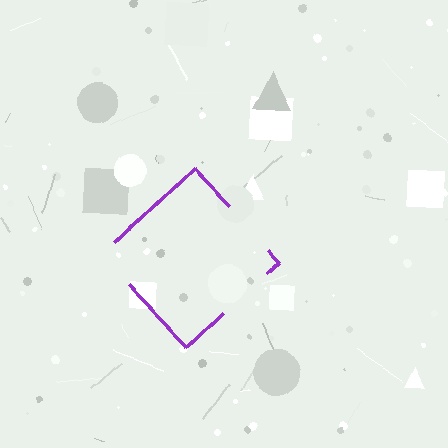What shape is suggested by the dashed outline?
The dashed outline suggests a diamond.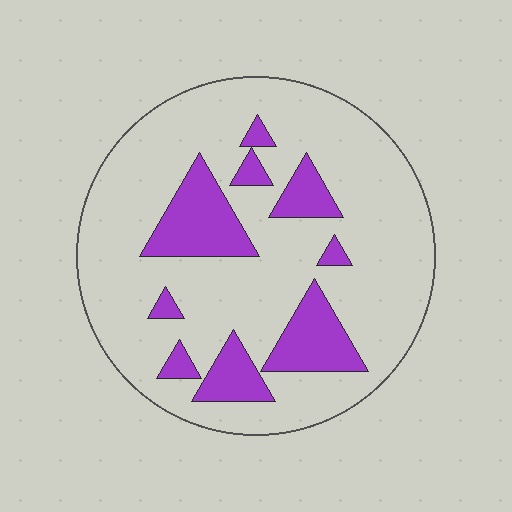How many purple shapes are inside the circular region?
9.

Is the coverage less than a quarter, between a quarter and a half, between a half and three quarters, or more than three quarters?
Less than a quarter.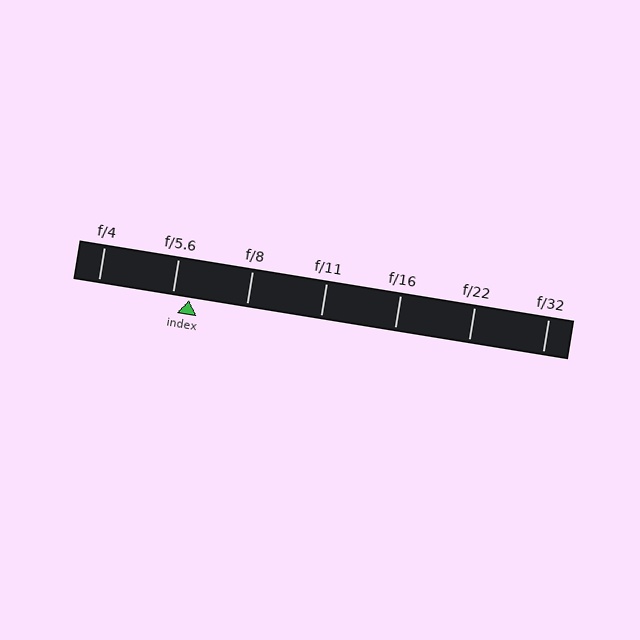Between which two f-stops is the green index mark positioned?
The index mark is between f/5.6 and f/8.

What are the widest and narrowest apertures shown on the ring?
The widest aperture shown is f/4 and the narrowest is f/32.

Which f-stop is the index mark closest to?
The index mark is closest to f/5.6.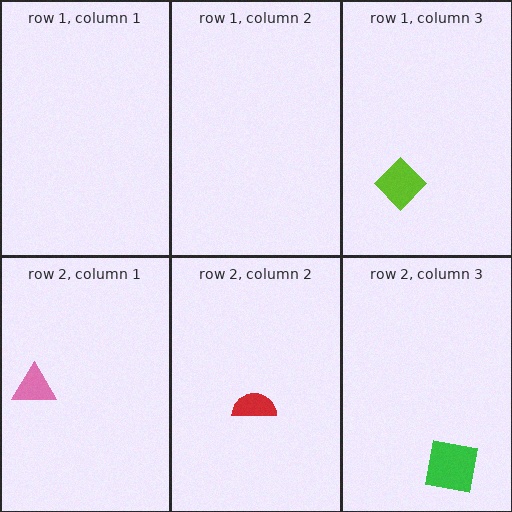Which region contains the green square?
The row 2, column 3 region.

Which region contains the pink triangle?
The row 2, column 1 region.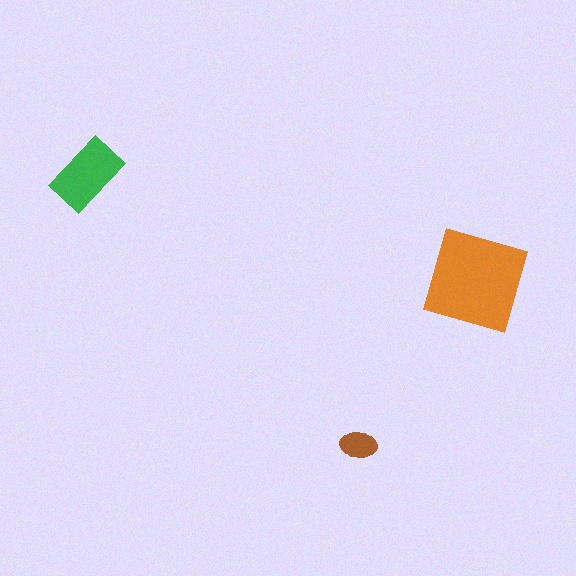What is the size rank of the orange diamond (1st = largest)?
1st.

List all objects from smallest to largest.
The brown ellipse, the green rectangle, the orange diamond.